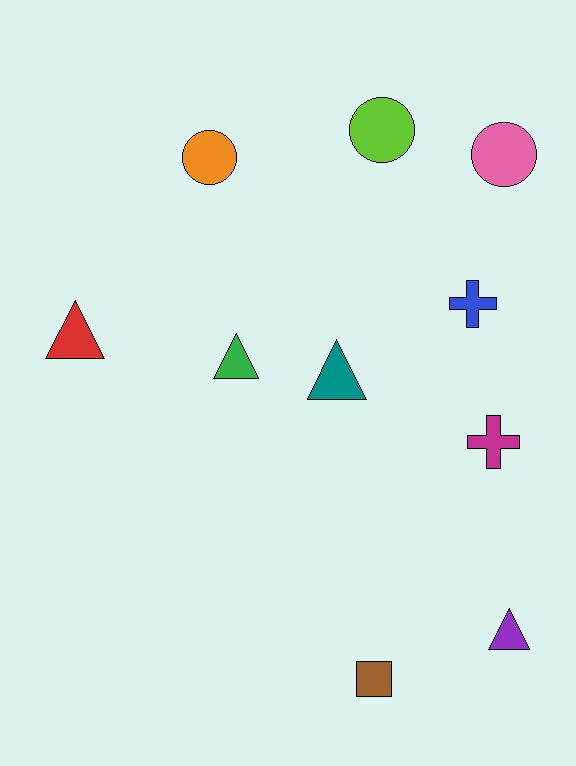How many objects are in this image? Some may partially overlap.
There are 10 objects.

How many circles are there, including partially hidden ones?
There are 3 circles.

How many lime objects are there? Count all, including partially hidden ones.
There is 1 lime object.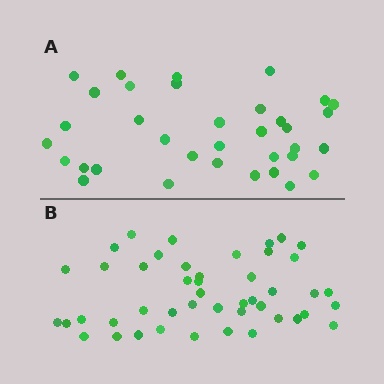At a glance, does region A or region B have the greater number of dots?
Region B (the bottom region) has more dots.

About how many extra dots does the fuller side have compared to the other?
Region B has roughly 12 or so more dots than region A.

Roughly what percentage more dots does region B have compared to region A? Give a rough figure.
About 30% more.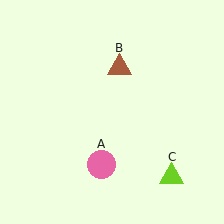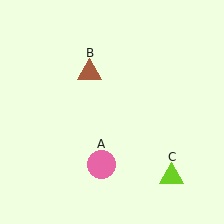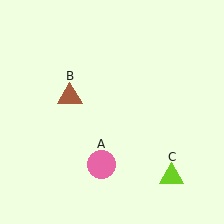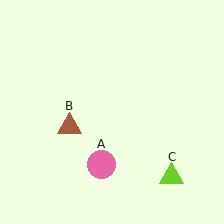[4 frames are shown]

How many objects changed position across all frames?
1 object changed position: brown triangle (object B).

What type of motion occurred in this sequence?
The brown triangle (object B) rotated counterclockwise around the center of the scene.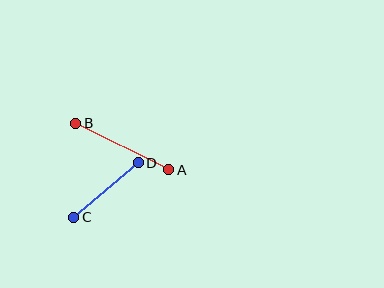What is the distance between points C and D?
The distance is approximately 84 pixels.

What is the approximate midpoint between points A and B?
The midpoint is at approximately (122, 146) pixels.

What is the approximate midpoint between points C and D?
The midpoint is at approximately (106, 190) pixels.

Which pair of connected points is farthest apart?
Points A and B are farthest apart.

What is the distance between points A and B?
The distance is approximately 104 pixels.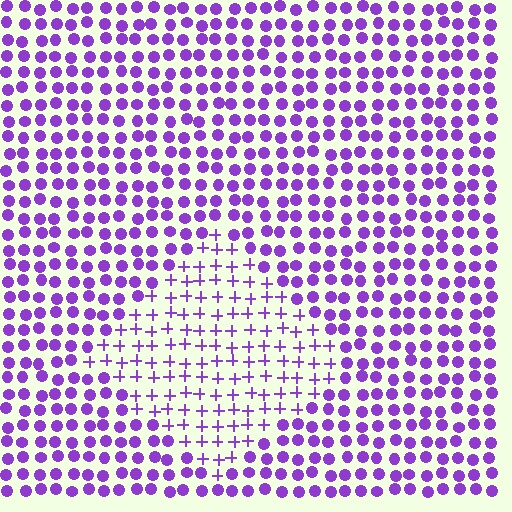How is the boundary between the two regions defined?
The boundary is defined by a change in element shape: plus signs inside vs. circles outside. All elements share the same color and spacing.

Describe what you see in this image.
The image is filled with small purple elements arranged in a uniform grid. A diamond-shaped region contains plus signs, while the surrounding area contains circles. The boundary is defined purely by the change in element shape.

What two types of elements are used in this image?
The image uses plus signs inside the diamond region and circles outside it.